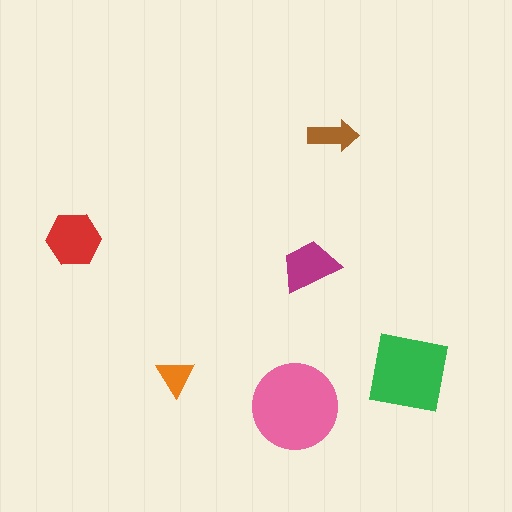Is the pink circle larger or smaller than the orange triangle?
Larger.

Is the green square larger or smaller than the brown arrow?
Larger.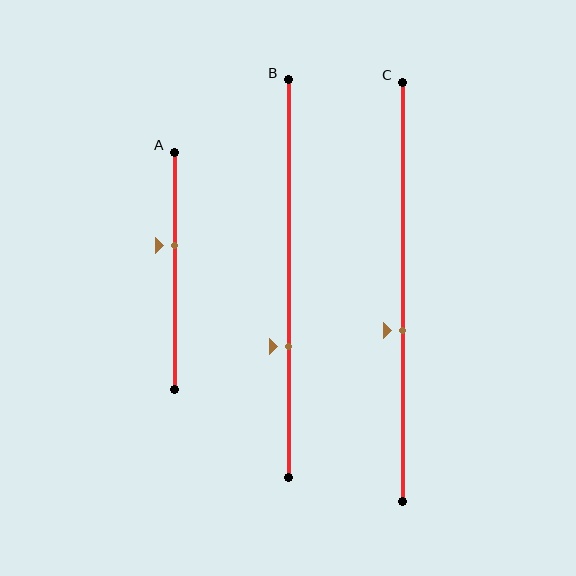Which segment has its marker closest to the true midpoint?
Segment C has its marker closest to the true midpoint.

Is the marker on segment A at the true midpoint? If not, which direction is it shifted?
No, the marker on segment A is shifted upward by about 11% of the segment length.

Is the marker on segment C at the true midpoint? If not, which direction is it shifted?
No, the marker on segment C is shifted downward by about 9% of the segment length.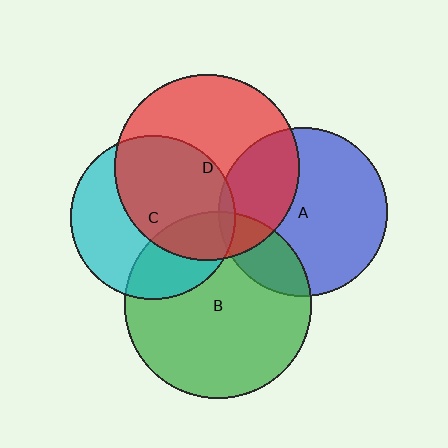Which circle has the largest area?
Circle B (green).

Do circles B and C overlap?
Yes.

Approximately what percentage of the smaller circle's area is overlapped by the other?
Approximately 30%.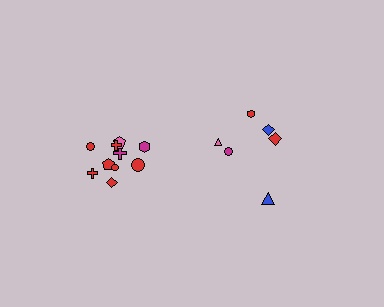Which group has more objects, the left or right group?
The left group.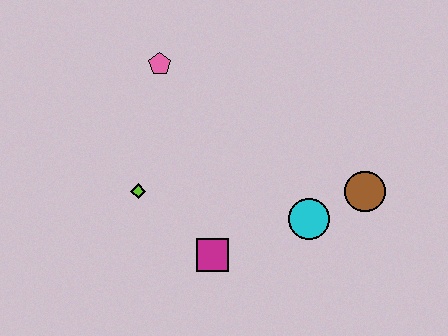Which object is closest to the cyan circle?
The brown circle is closest to the cyan circle.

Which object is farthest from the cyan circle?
The pink pentagon is farthest from the cyan circle.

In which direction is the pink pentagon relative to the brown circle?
The pink pentagon is to the left of the brown circle.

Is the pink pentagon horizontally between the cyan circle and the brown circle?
No